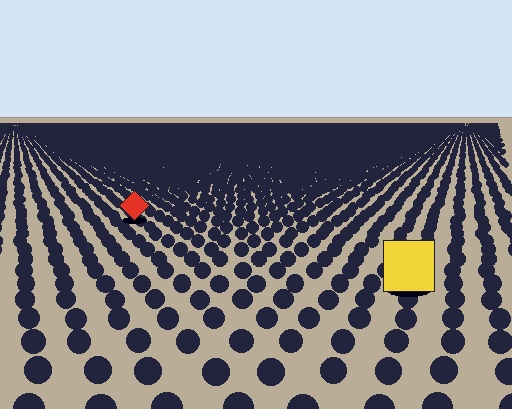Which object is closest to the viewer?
The yellow square is closest. The texture marks near it are larger and more spread out.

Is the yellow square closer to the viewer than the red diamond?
Yes. The yellow square is closer — you can tell from the texture gradient: the ground texture is coarser near it.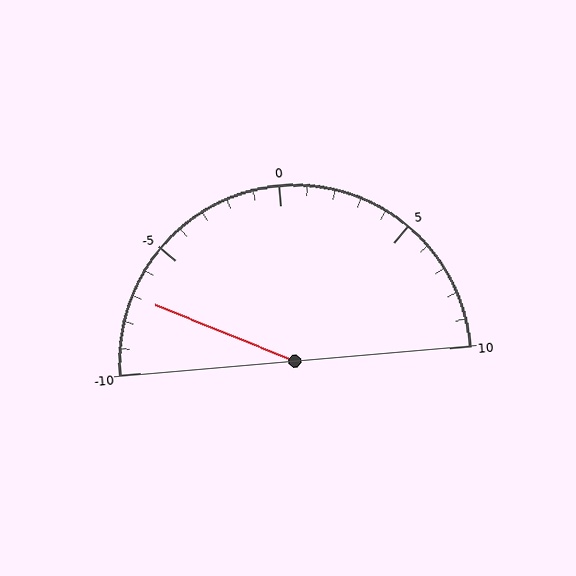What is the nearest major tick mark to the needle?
The nearest major tick mark is -5.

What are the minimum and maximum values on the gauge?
The gauge ranges from -10 to 10.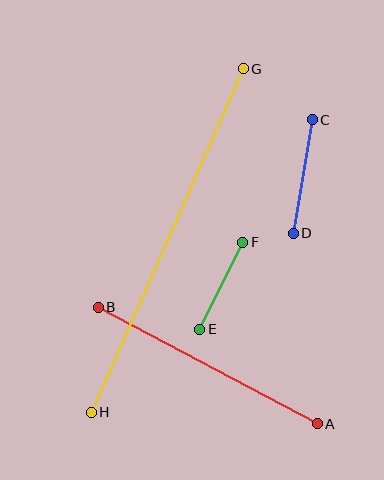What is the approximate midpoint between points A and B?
The midpoint is at approximately (208, 365) pixels.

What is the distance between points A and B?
The distance is approximately 248 pixels.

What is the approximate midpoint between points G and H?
The midpoint is at approximately (167, 240) pixels.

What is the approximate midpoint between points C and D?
The midpoint is at approximately (303, 176) pixels.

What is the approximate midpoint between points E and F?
The midpoint is at approximately (221, 286) pixels.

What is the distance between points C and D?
The distance is approximately 115 pixels.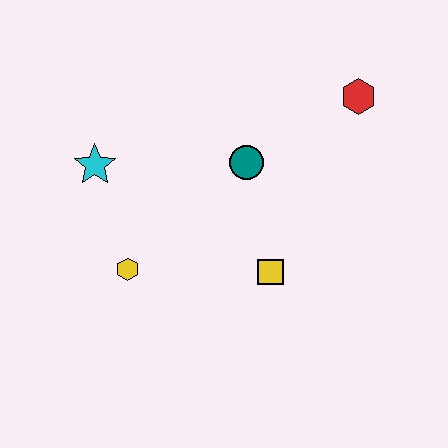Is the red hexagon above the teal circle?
Yes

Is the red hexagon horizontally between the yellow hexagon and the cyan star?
No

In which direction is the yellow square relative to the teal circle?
The yellow square is below the teal circle.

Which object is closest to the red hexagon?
The teal circle is closest to the red hexagon.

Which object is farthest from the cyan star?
The red hexagon is farthest from the cyan star.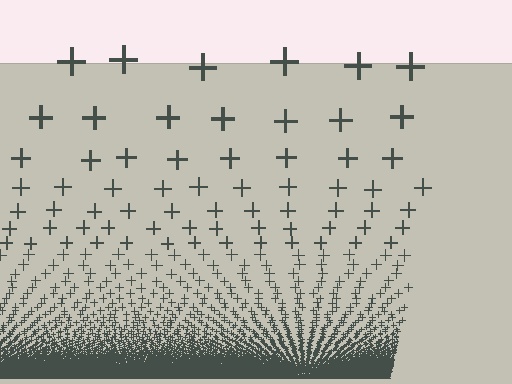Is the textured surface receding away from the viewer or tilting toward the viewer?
The surface appears to tilt toward the viewer. Texture elements get larger and sparser toward the top.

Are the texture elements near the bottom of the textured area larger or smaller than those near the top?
Smaller. The gradient is inverted — elements near the bottom are smaller and denser.